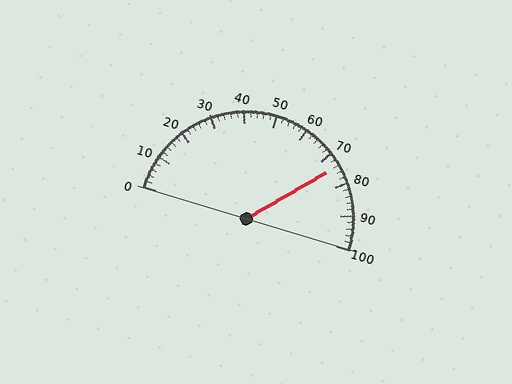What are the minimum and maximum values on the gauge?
The gauge ranges from 0 to 100.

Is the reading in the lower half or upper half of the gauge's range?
The reading is in the upper half of the range (0 to 100).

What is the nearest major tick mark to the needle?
The nearest major tick mark is 70.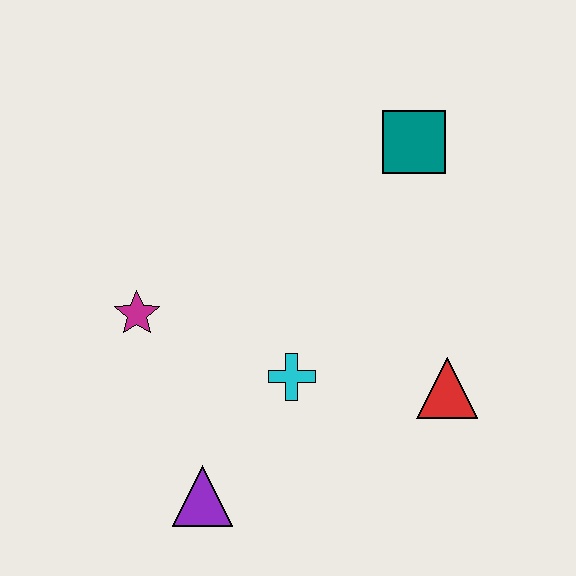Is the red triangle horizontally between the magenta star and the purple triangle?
No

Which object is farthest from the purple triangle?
The teal square is farthest from the purple triangle.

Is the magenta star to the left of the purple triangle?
Yes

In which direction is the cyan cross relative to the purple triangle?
The cyan cross is above the purple triangle.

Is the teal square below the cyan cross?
No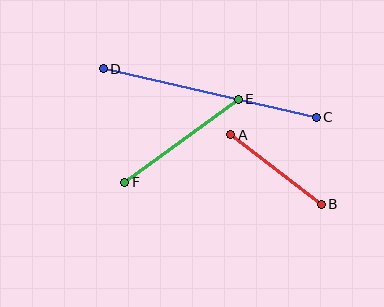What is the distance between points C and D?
The distance is approximately 219 pixels.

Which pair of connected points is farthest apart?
Points C and D are farthest apart.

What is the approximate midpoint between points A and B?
The midpoint is at approximately (276, 170) pixels.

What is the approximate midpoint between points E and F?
The midpoint is at approximately (182, 141) pixels.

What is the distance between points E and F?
The distance is approximately 141 pixels.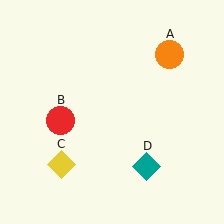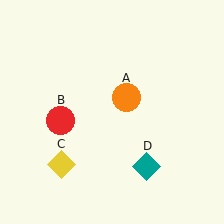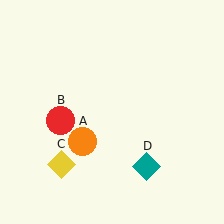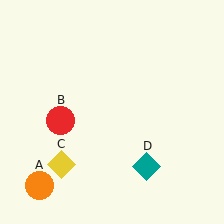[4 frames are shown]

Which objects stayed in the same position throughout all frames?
Red circle (object B) and yellow diamond (object C) and teal diamond (object D) remained stationary.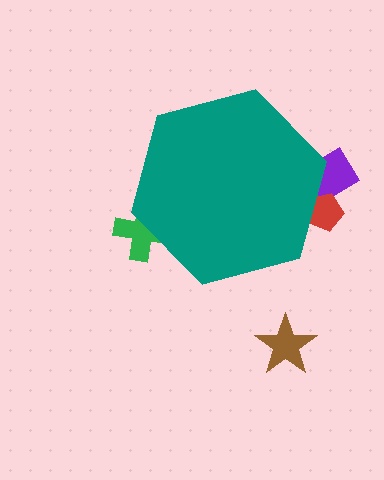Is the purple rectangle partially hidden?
Yes, the purple rectangle is partially hidden behind the teal hexagon.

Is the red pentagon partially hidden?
Yes, the red pentagon is partially hidden behind the teal hexagon.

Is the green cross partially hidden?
Yes, the green cross is partially hidden behind the teal hexagon.